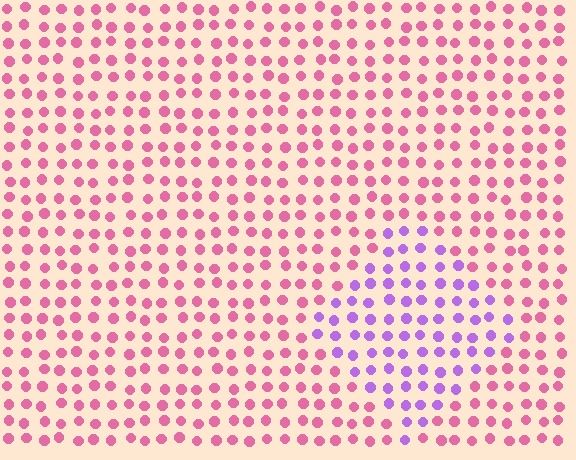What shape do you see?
I see a diamond.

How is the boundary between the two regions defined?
The boundary is defined purely by a slight shift in hue (about 54 degrees). Spacing, size, and orientation are identical on both sides.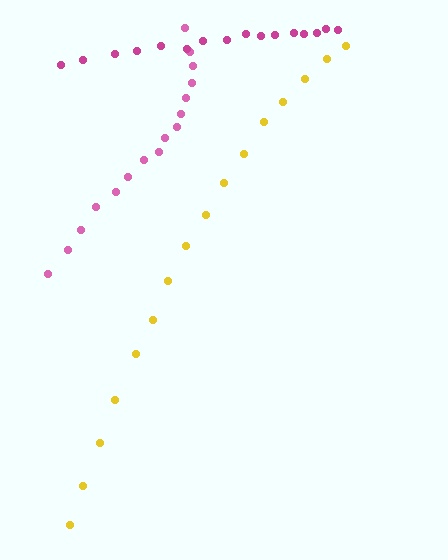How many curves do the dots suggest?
There are 3 distinct paths.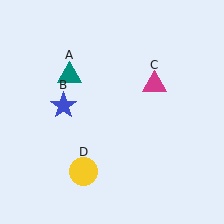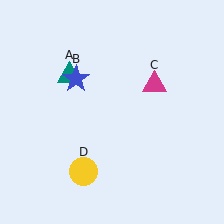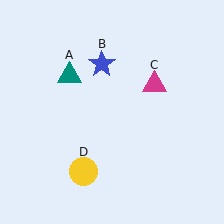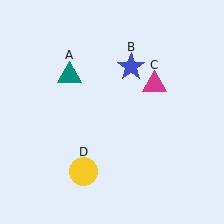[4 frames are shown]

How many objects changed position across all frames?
1 object changed position: blue star (object B).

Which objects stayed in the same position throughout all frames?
Teal triangle (object A) and magenta triangle (object C) and yellow circle (object D) remained stationary.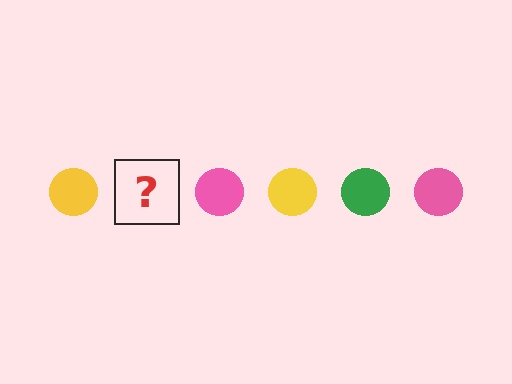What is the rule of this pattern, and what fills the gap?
The rule is that the pattern cycles through yellow, green, pink circles. The gap should be filled with a green circle.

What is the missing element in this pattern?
The missing element is a green circle.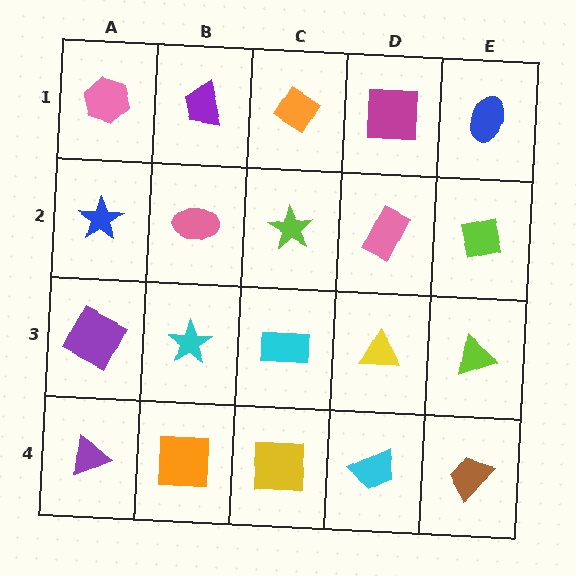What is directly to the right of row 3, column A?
A cyan star.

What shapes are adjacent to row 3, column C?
A lime star (row 2, column C), a yellow square (row 4, column C), a cyan star (row 3, column B), a yellow triangle (row 3, column D).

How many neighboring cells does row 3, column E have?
3.